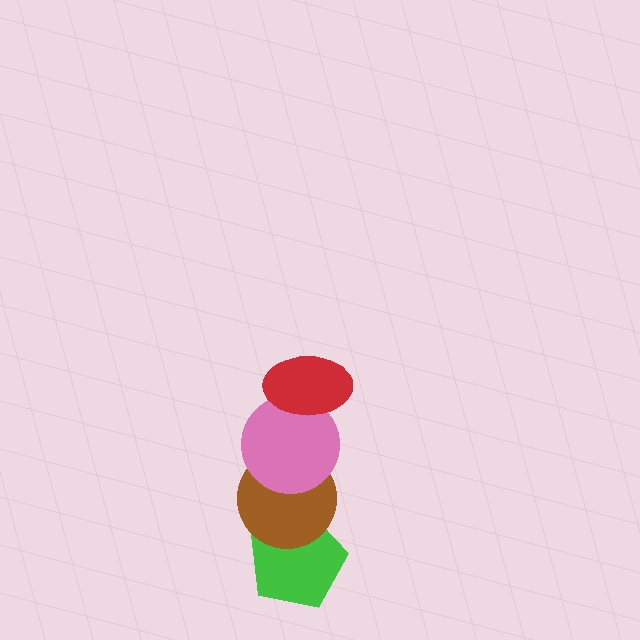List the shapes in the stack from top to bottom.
From top to bottom: the red ellipse, the pink circle, the brown circle, the green pentagon.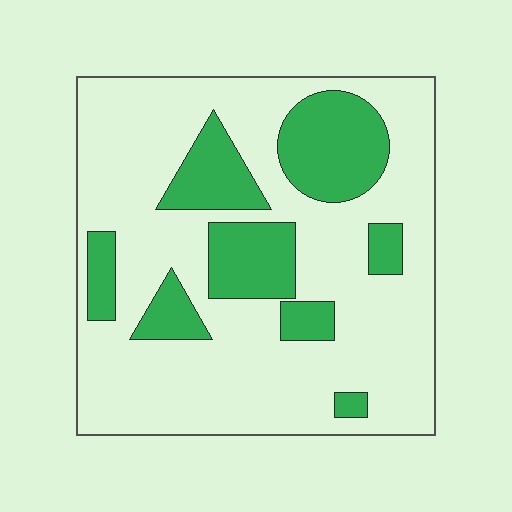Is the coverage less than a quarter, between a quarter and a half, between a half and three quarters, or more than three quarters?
Between a quarter and a half.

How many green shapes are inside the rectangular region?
8.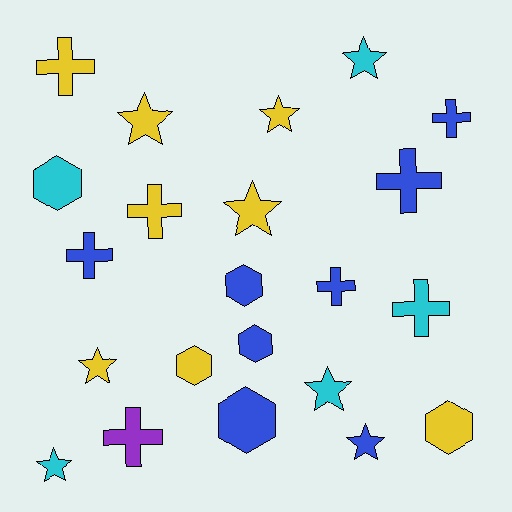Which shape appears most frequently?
Cross, with 8 objects.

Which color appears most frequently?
Yellow, with 8 objects.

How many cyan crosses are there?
There is 1 cyan cross.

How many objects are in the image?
There are 22 objects.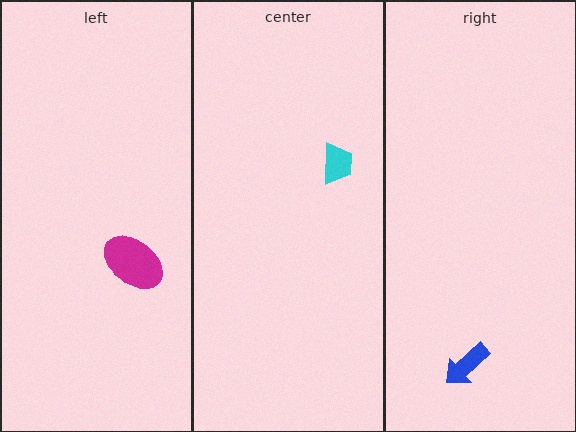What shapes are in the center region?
The cyan trapezoid.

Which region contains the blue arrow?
The right region.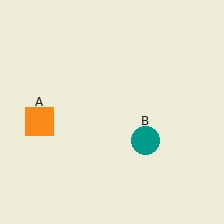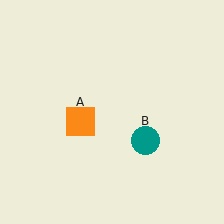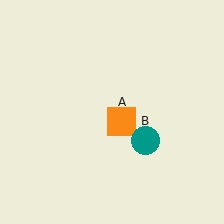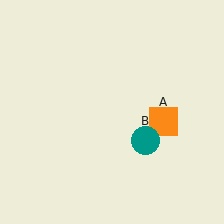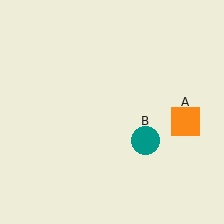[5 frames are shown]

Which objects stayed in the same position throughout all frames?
Teal circle (object B) remained stationary.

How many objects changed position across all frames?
1 object changed position: orange square (object A).